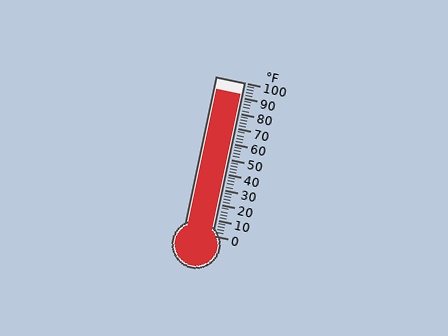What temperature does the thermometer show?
The thermometer shows approximately 92°F.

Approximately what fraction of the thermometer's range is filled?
The thermometer is filled to approximately 90% of its range.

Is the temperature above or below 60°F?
The temperature is above 60°F.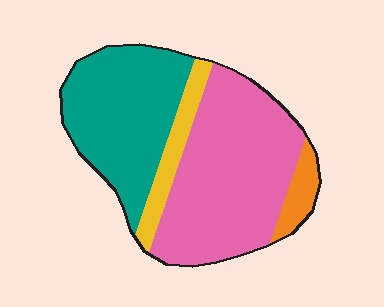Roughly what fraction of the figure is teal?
Teal takes up about three eighths (3/8) of the figure.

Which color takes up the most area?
Pink, at roughly 50%.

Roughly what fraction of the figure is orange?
Orange takes up about one tenth (1/10) of the figure.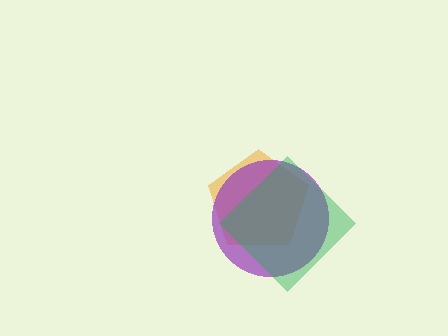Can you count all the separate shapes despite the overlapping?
Yes, there are 3 separate shapes.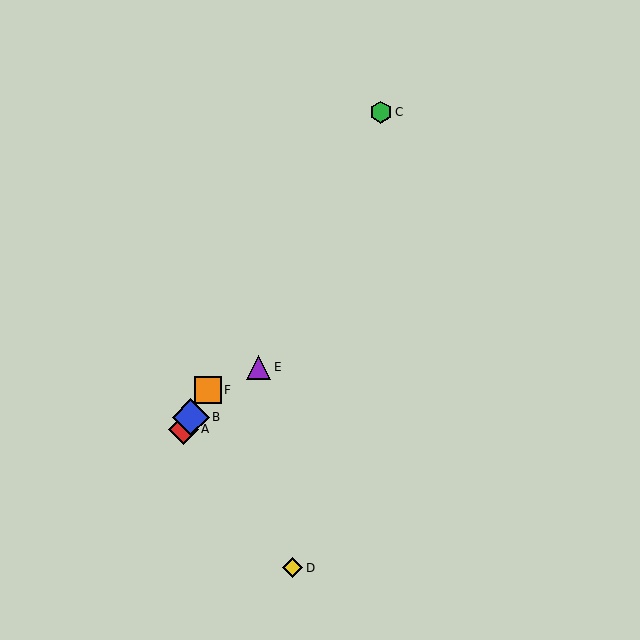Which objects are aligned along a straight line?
Objects A, B, C, F are aligned along a straight line.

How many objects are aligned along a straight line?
4 objects (A, B, C, F) are aligned along a straight line.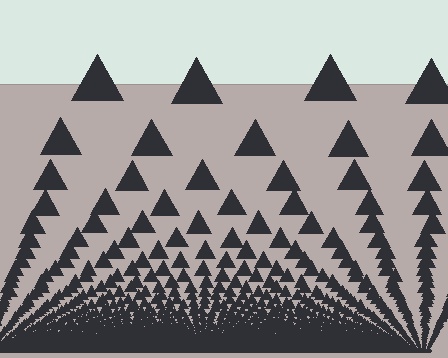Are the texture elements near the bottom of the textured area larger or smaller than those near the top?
Smaller. The gradient is inverted — elements near the bottom are smaller and denser.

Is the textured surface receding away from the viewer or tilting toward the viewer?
The surface appears to tilt toward the viewer. Texture elements get larger and sparser toward the top.